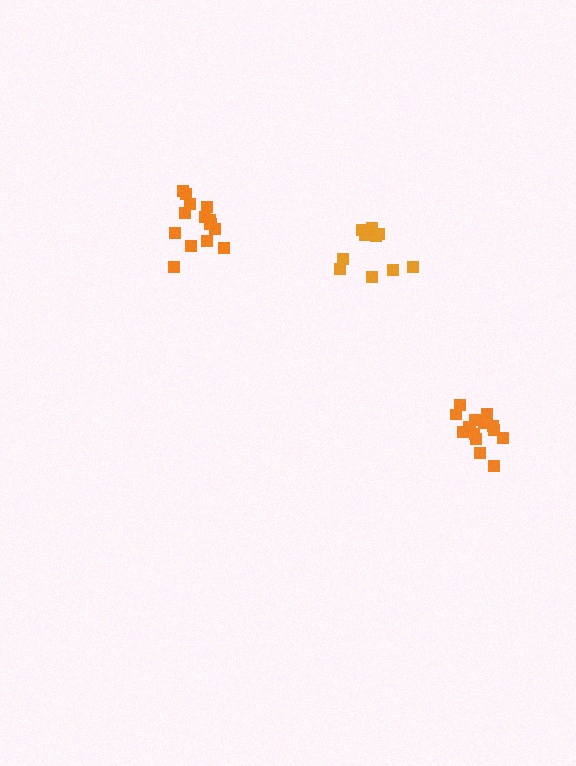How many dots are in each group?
Group 1: 15 dots, Group 2: 15 dots, Group 3: 11 dots (41 total).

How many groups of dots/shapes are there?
There are 3 groups.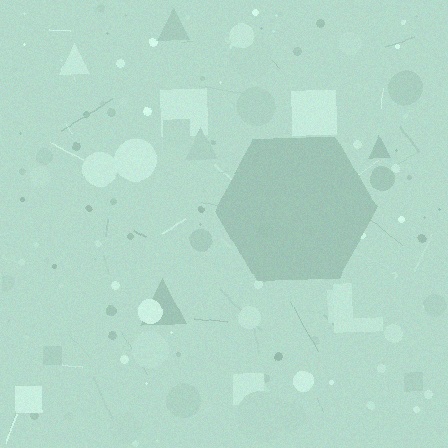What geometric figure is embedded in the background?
A hexagon is embedded in the background.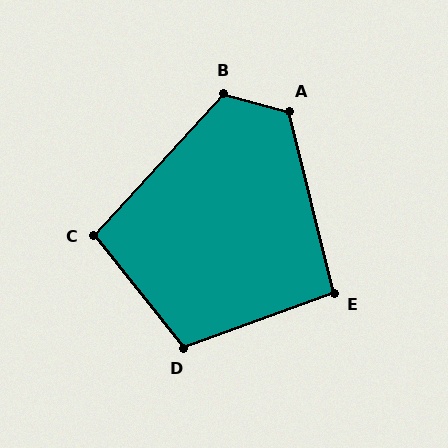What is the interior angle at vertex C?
Approximately 99 degrees (obtuse).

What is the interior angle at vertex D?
Approximately 108 degrees (obtuse).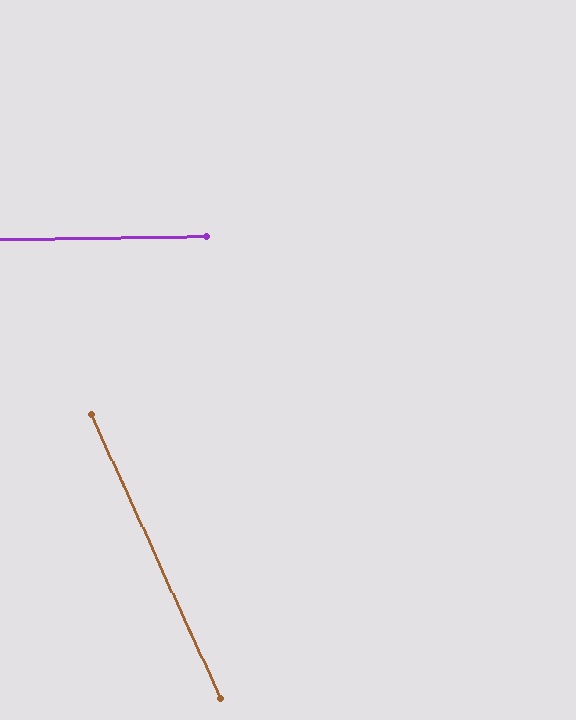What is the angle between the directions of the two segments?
Approximately 66 degrees.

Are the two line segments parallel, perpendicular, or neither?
Neither parallel nor perpendicular — they differ by about 66°.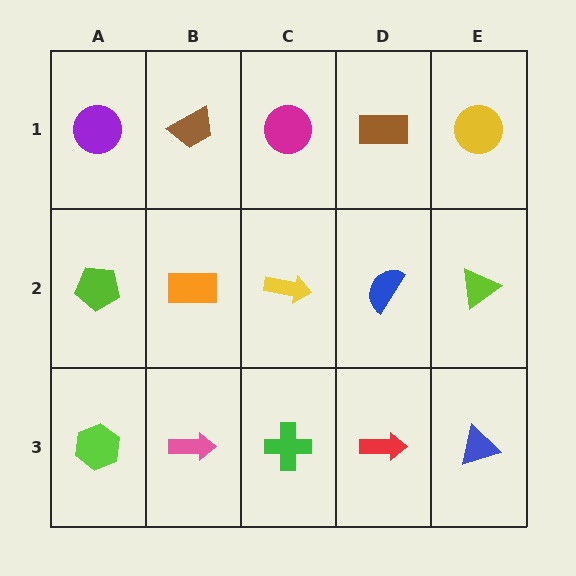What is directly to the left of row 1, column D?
A magenta circle.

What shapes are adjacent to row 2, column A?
A purple circle (row 1, column A), a lime hexagon (row 3, column A), an orange rectangle (row 2, column B).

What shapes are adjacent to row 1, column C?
A yellow arrow (row 2, column C), a brown trapezoid (row 1, column B), a brown rectangle (row 1, column D).